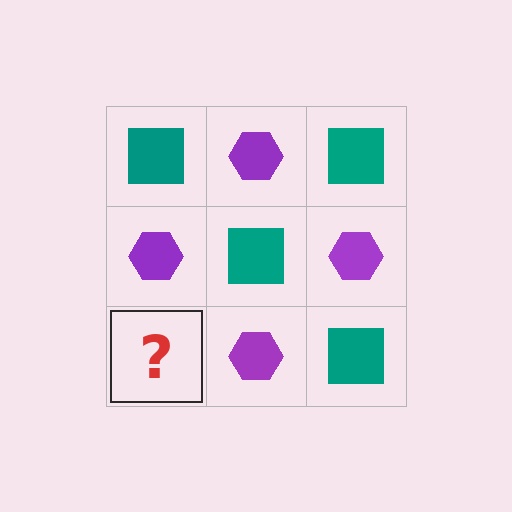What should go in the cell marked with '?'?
The missing cell should contain a teal square.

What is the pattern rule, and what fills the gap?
The rule is that it alternates teal square and purple hexagon in a checkerboard pattern. The gap should be filled with a teal square.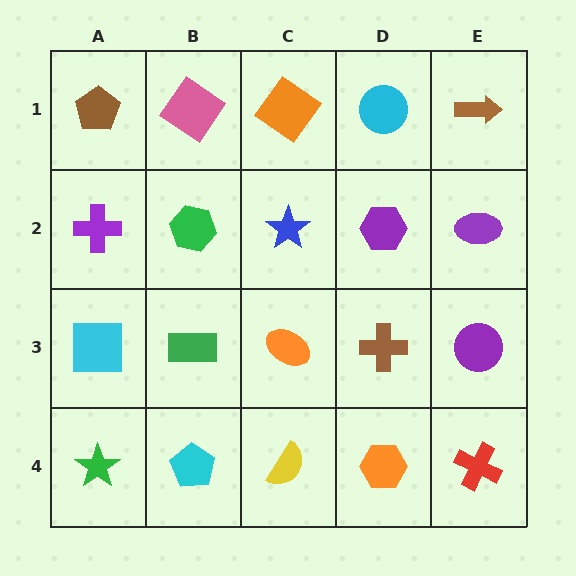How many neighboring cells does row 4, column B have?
3.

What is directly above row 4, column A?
A cyan square.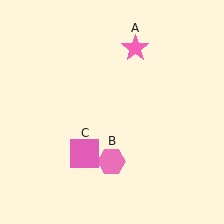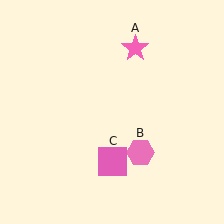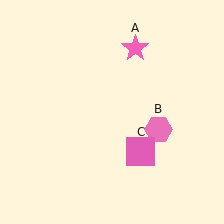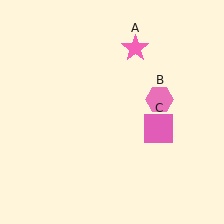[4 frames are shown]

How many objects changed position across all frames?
2 objects changed position: pink hexagon (object B), pink square (object C).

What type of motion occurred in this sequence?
The pink hexagon (object B), pink square (object C) rotated counterclockwise around the center of the scene.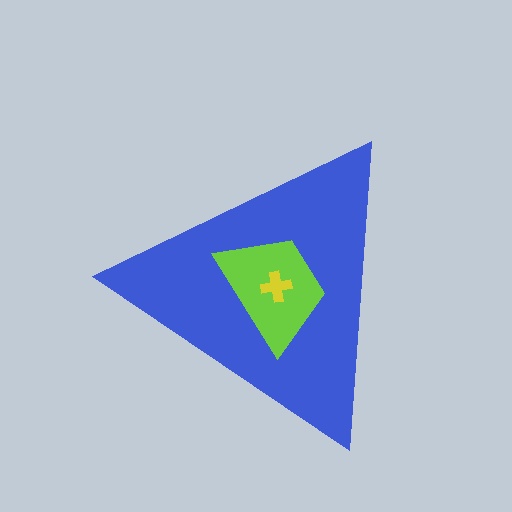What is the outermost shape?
The blue triangle.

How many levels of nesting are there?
3.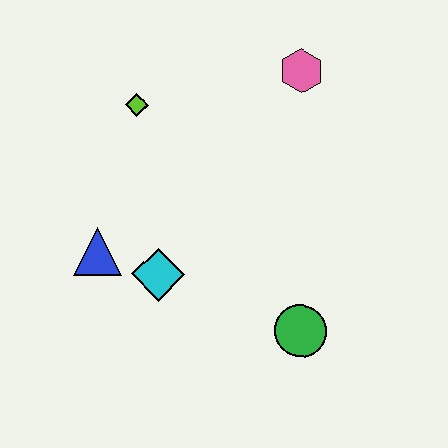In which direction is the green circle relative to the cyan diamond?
The green circle is to the right of the cyan diamond.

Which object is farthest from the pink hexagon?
The blue triangle is farthest from the pink hexagon.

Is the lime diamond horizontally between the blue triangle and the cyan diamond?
Yes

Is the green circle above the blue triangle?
No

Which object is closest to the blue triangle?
The cyan diamond is closest to the blue triangle.